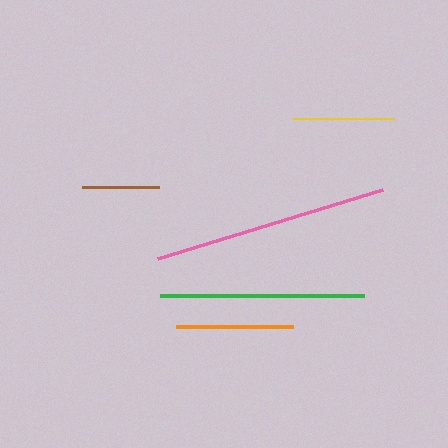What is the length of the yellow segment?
The yellow segment is approximately 100 pixels long.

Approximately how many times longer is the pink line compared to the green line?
The pink line is approximately 1.2 times the length of the green line.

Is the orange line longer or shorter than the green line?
The green line is longer than the orange line.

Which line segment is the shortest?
The brown line is the shortest at approximately 77 pixels.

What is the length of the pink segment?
The pink segment is approximately 235 pixels long.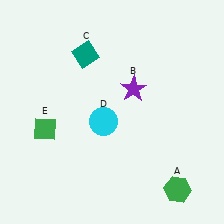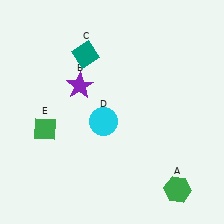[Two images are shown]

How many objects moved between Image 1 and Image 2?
1 object moved between the two images.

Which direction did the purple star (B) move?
The purple star (B) moved left.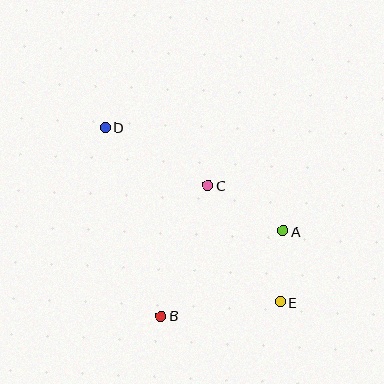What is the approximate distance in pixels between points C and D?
The distance between C and D is approximately 118 pixels.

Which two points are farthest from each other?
Points D and E are farthest from each other.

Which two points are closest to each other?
Points A and E are closest to each other.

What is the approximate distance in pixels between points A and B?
The distance between A and B is approximately 149 pixels.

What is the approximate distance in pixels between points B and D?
The distance between B and D is approximately 197 pixels.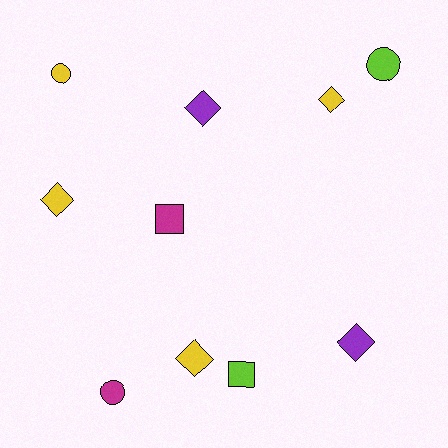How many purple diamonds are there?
There are 2 purple diamonds.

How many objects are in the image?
There are 10 objects.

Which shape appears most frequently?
Diamond, with 5 objects.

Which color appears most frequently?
Yellow, with 4 objects.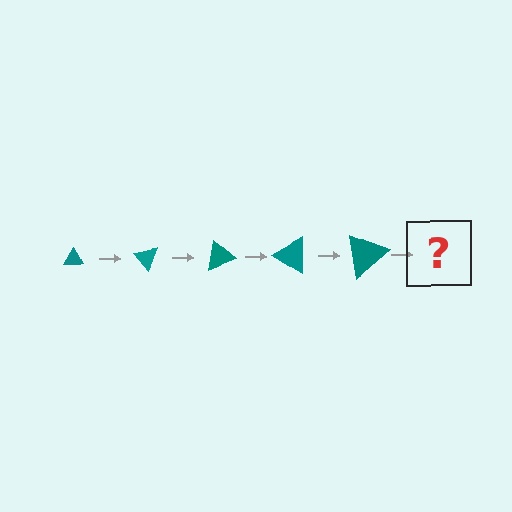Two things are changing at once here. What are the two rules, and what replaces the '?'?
The two rules are that the triangle grows larger each step and it rotates 50 degrees each step. The '?' should be a triangle, larger than the previous one and rotated 250 degrees from the start.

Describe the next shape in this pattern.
It should be a triangle, larger than the previous one and rotated 250 degrees from the start.